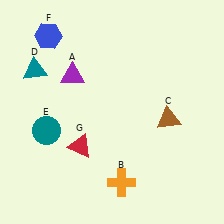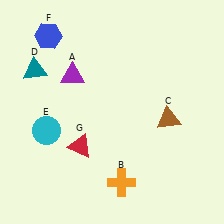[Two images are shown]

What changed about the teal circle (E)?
In Image 1, E is teal. In Image 2, it changed to cyan.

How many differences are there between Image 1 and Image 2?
There is 1 difference between the two images.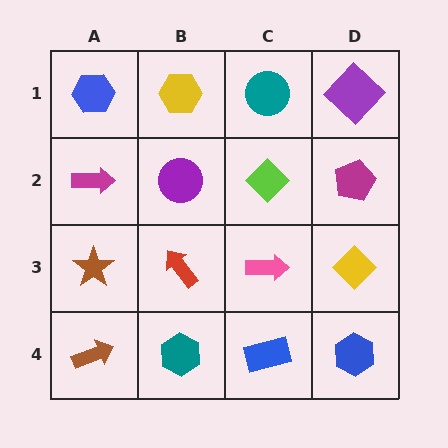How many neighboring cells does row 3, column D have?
3.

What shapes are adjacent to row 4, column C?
A pink arrow (row 3, column C), a teal hexagon (row 4, column B), a blue hexagon (row 4, column D).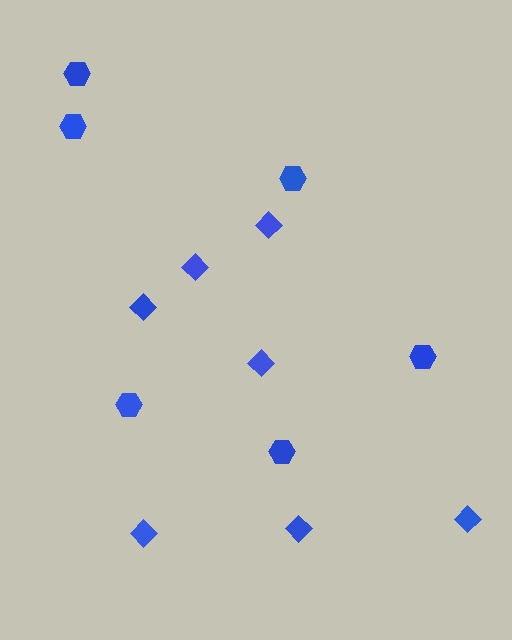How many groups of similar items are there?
There are 2 groups: one group of hexagons (6) and one group of diamonds (7).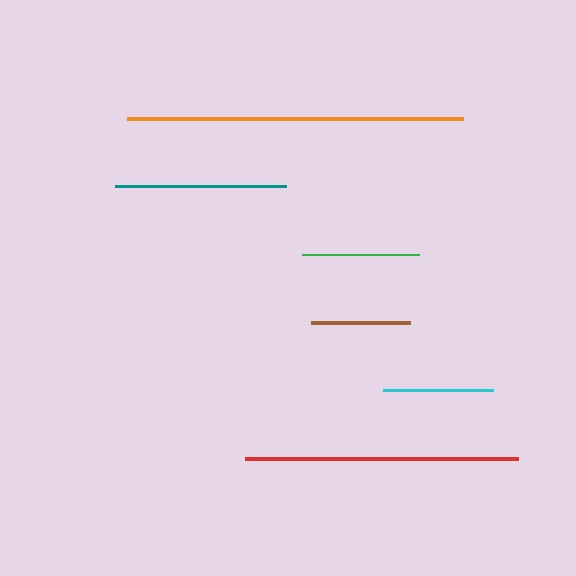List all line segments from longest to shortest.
From longest to shortest: orange, red, teal, green, cyan, brown.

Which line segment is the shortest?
The brown line is the shortest at approximately 99 pixels.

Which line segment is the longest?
The orange line is the longest at approximately 336 pixels.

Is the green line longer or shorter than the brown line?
The green line is longer than the brown line.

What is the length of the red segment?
The red segment is approximately 273 pixels long.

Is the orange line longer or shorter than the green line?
The orange line is longer than the green line.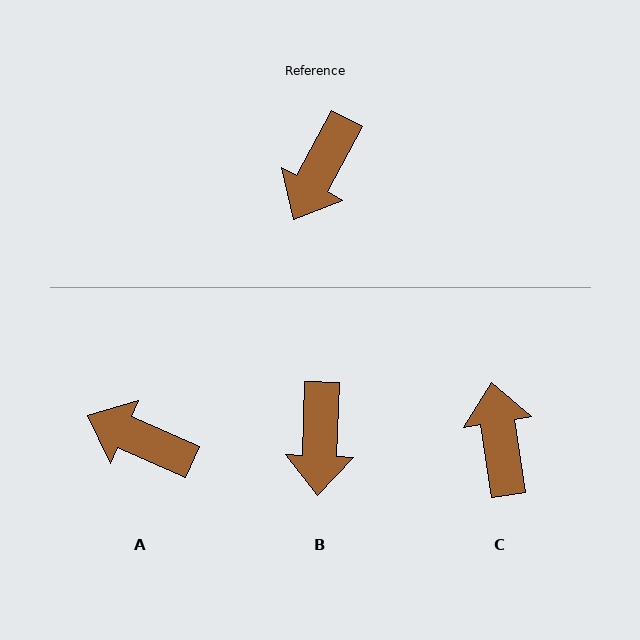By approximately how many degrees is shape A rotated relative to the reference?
Approximately 86 degrees clockwise.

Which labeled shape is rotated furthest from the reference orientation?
C, about 143 degrees away.